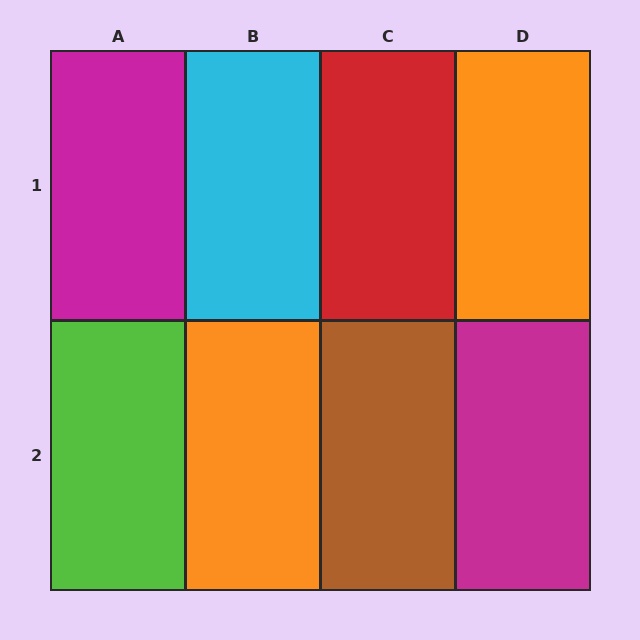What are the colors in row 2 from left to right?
Lime, orange, brown, magenta.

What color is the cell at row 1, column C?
Red.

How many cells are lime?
1 cell is lime.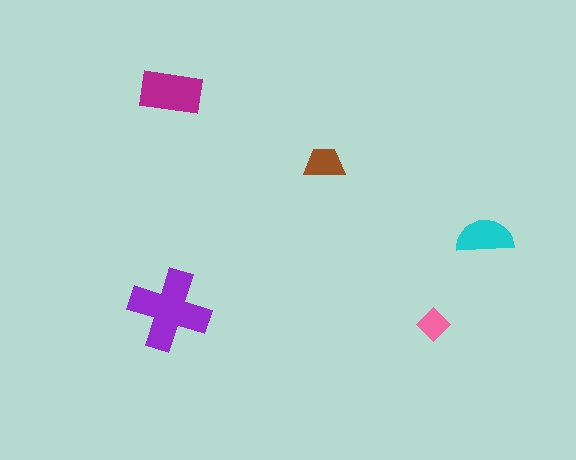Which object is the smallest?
The pink diamond.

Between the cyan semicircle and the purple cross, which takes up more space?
The purple cross.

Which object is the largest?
The purple cross.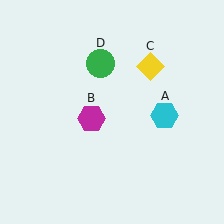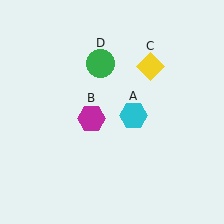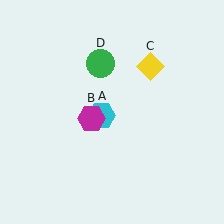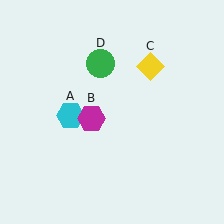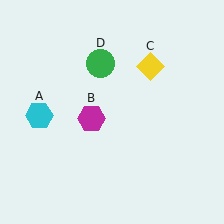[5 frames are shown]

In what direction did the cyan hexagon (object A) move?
The cyan hexagon (object A) moved left.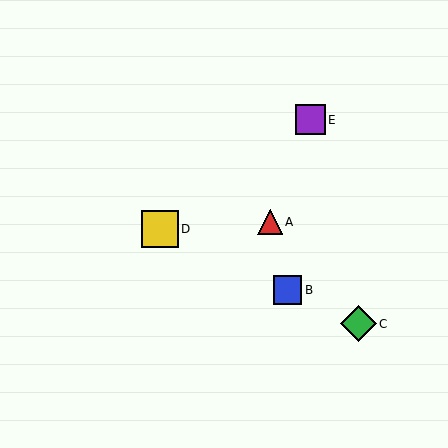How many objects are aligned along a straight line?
3 objects (B, C, D) are aligned along a straight line.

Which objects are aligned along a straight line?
Objects B, C, D are aligned along a straight line.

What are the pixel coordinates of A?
Object A is at (270, 222).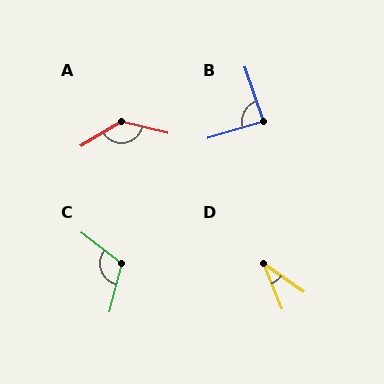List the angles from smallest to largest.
D (33°), B (87°), C (113°), A (134°).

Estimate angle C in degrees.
Approximately 113 degrees.